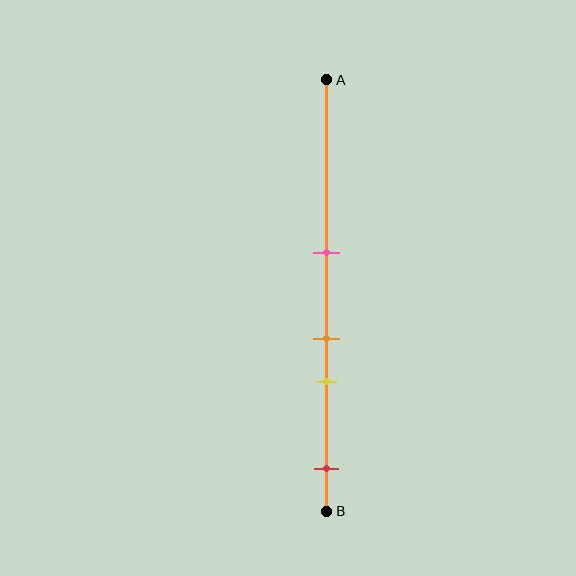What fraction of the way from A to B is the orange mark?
The orange mark is approximately 60% (0.6) of the way from A to B.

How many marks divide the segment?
There are 4 marks dividing the segment.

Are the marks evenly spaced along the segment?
No, the marks are not evenly spaced.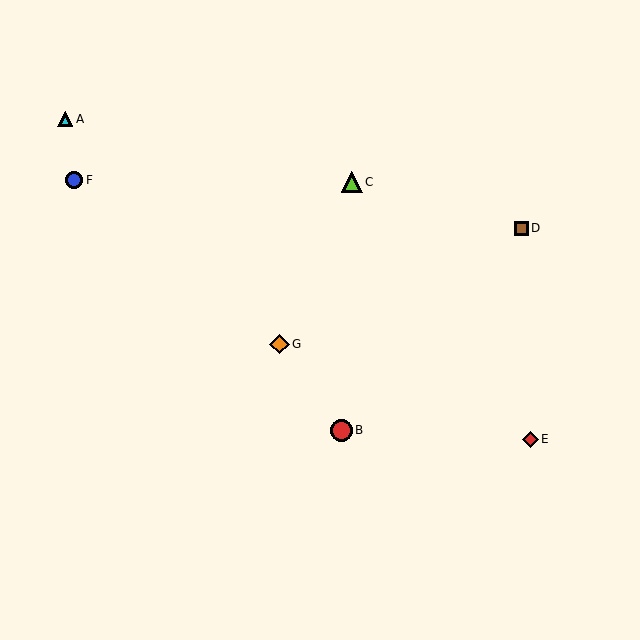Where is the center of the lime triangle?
The center of the lime triangle is at (352, 182).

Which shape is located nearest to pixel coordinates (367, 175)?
The lime triangle (labeled C) at (352, 182) is nearest to that location.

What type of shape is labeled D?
Shape D is a brown square.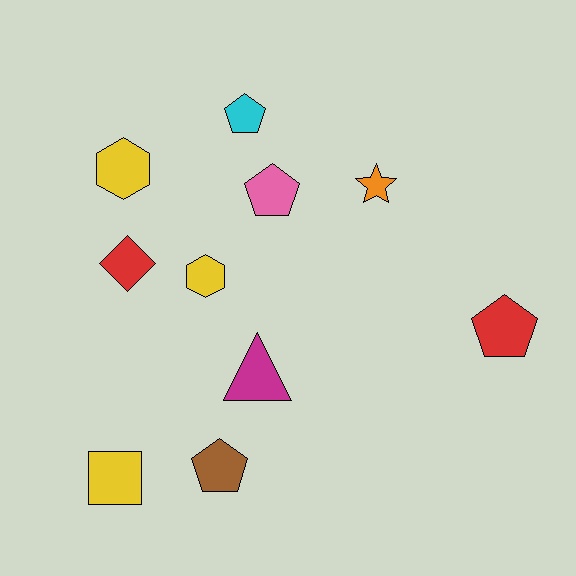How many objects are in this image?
There are 10 objects.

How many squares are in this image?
There is 1 square.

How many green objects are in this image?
There are no green objects.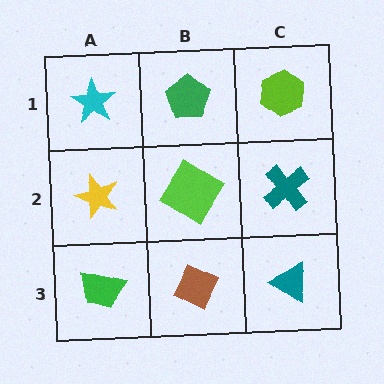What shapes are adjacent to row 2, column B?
A green pentagon (row 1, column B), a brown diamond (row 3, column B), a yellow star (row 2, column A), a teal cross (row 2, column C).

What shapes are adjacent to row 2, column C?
A lime hexagon (row 1, column C), a teal triangle (row 3, column C), a lime diamond (row 2, column B).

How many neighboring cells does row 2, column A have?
3.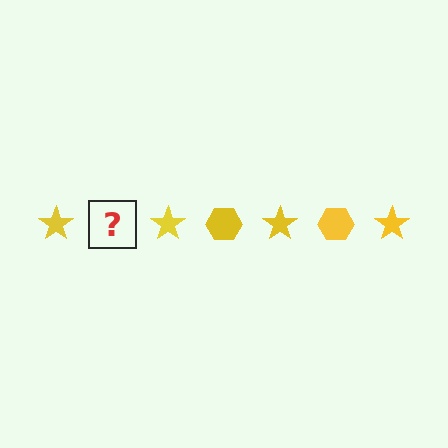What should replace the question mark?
The question mark should be replaced with a yellow hexagon.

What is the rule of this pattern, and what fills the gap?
The rule is that the pattern cycles through star, hexagon shapes in yellow. The gap should be filled with a yellow hexagon.